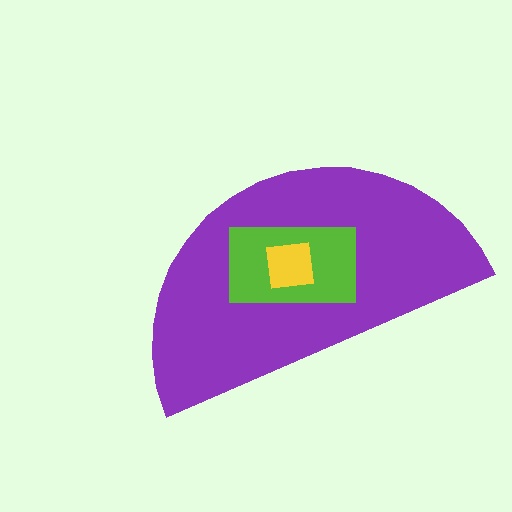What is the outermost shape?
The purple semicircle.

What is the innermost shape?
The yellow square.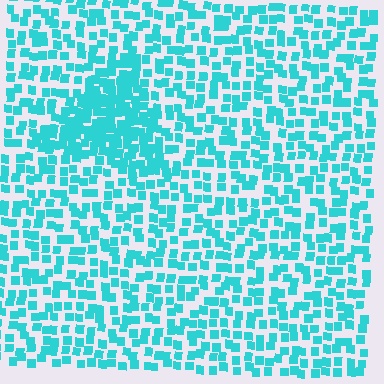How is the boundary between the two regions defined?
The boundary is defined by a change in element density (approximately 2.0x ratio). All elements are the same color, size, and shape.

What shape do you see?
I see a triangle.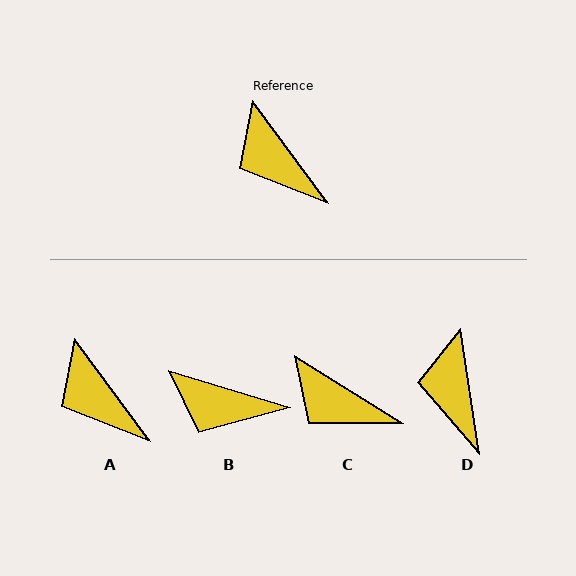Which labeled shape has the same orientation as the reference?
A.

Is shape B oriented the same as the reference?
No, it is off by about 37 degrees.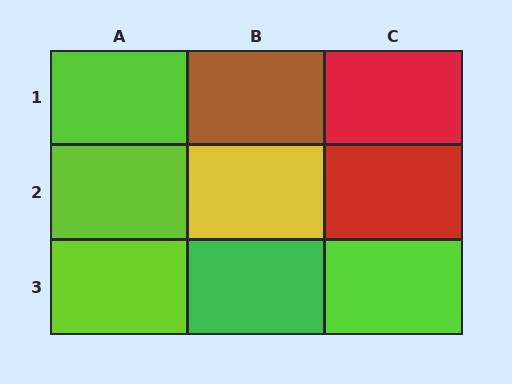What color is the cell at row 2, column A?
Lime.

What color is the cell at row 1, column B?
Brown.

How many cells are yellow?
1 cell is yellow.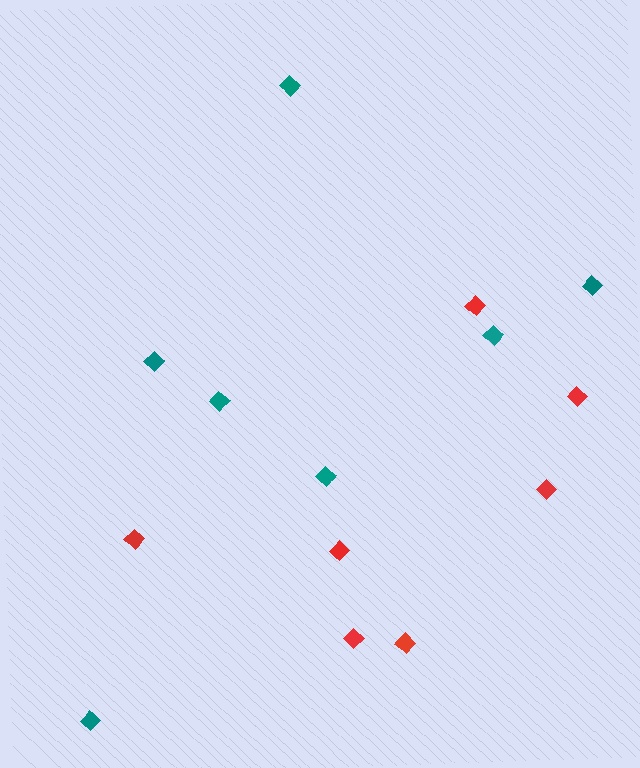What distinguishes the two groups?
There are 2 groups: one group of red diamonds (7) and one group of teal diamonds (7).